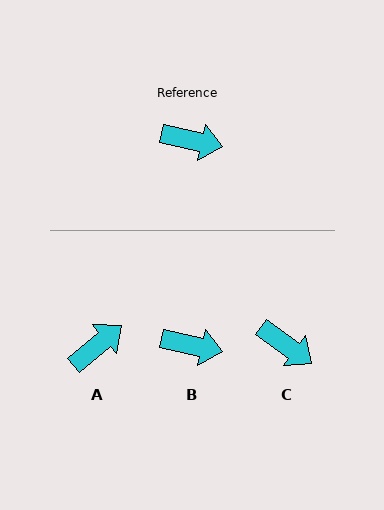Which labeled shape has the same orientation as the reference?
B.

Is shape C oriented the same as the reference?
No, it is off by about 23 degrees.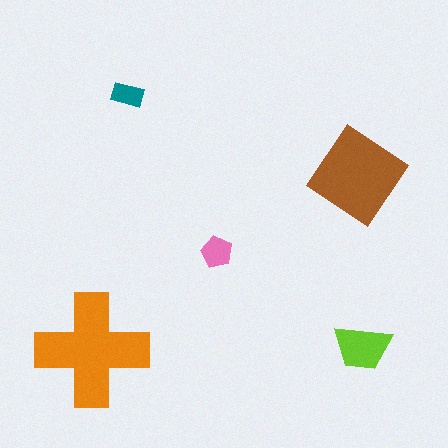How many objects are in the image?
There are 5 objects in the image.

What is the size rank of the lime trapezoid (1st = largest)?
3rd.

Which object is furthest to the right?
The lime trapezoid is rightmost.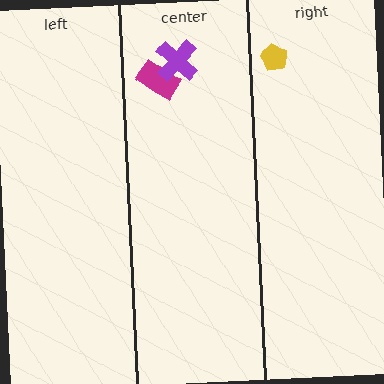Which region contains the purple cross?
The center region.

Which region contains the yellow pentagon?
The right region.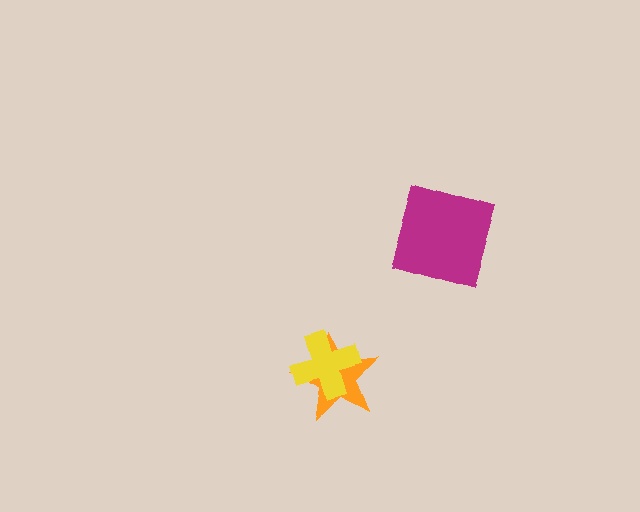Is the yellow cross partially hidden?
No, no other shape covers it.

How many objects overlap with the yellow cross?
1 object overlaps with the yellow cross.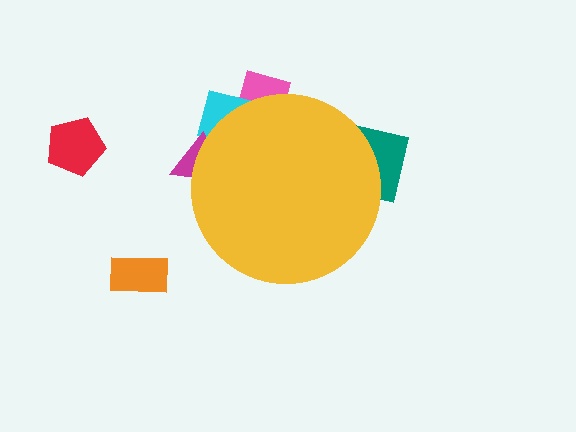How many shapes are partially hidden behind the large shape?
4 shapes are partially hidden.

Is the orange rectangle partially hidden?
No, the orange rectangle is fully visible.